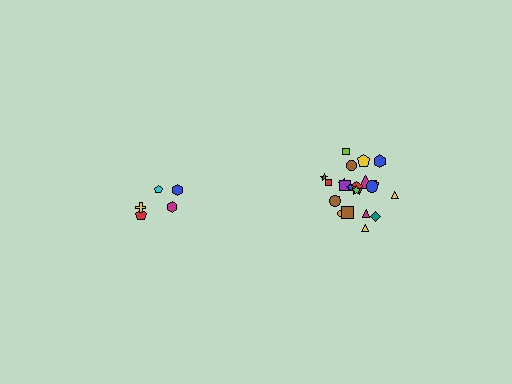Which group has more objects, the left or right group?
The right group.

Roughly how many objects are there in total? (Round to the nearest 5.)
Roughly 25 objects in total.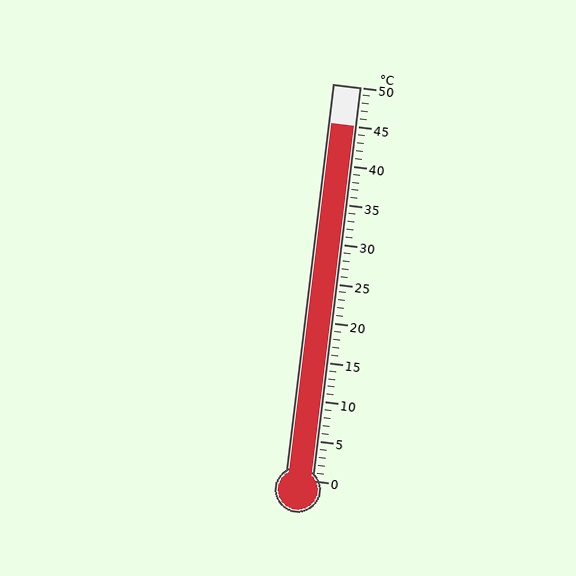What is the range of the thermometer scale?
The thermometer scale ranges from 0°C to 50°C.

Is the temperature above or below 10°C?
The temperature is above 10°C.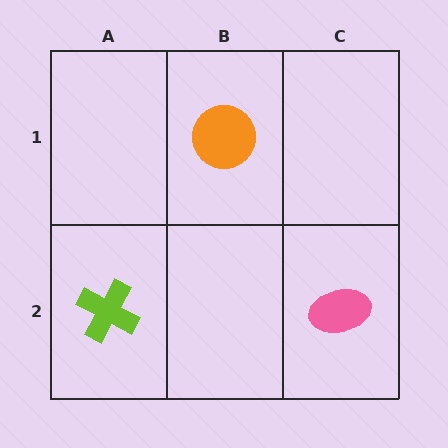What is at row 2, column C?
A pink ellipse.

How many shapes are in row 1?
1 shape.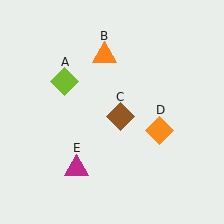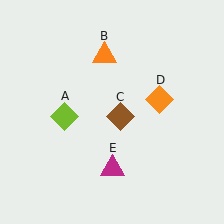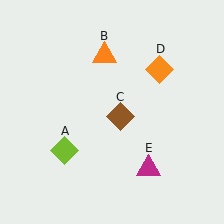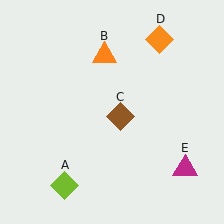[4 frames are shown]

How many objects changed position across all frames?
3 objects changed position: lime diamond (object A), orange diamond (object D), magenta triangle (object E).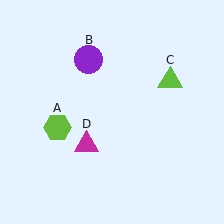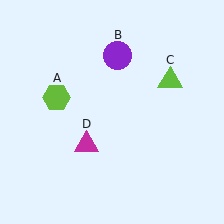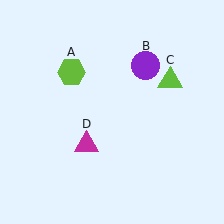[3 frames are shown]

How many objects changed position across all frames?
2 objects changed position: lime hexagon (object A), purple circle (object B).